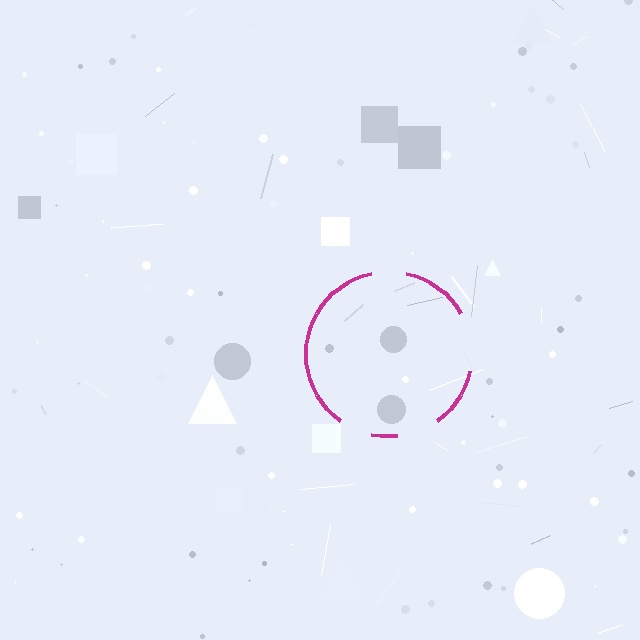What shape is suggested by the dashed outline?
The dashed outline suggests a circle.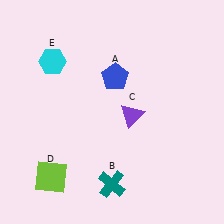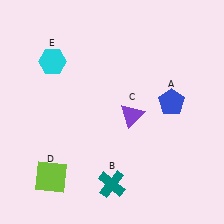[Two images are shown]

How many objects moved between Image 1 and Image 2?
1 object moved between the two images.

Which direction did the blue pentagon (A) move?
The blue pentagon (A) moved right.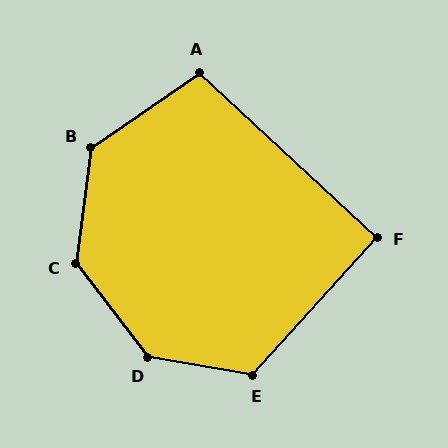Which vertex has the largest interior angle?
D, at approximately 137 degrees.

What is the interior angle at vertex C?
Approximately 135 degrees (obtuse).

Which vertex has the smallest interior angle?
F, at approximately 91 degrees.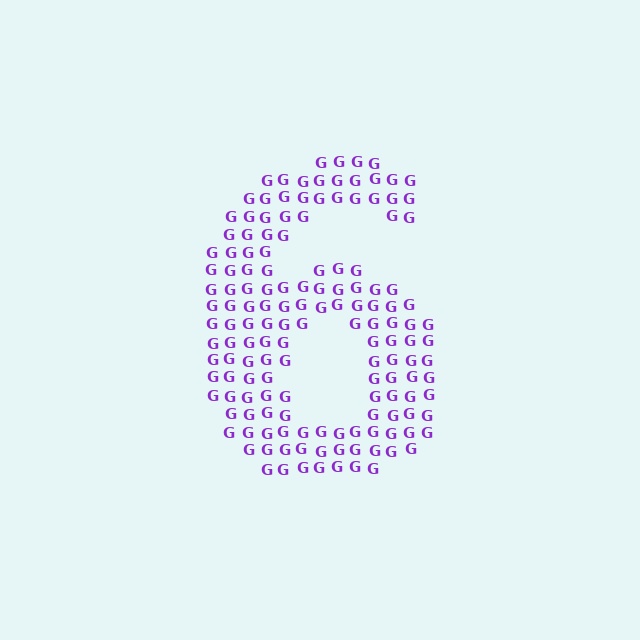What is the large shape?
The large shape is the digit 6.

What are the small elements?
The small elements are letter G's.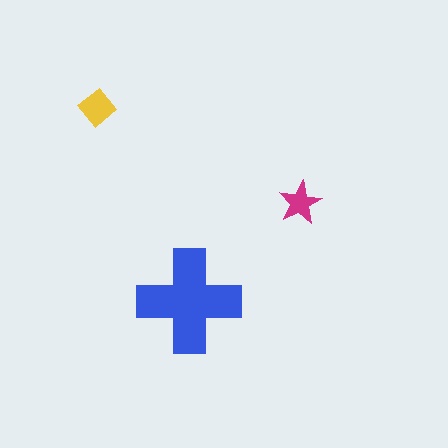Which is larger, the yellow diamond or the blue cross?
The blue cross.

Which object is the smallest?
The magenta star.